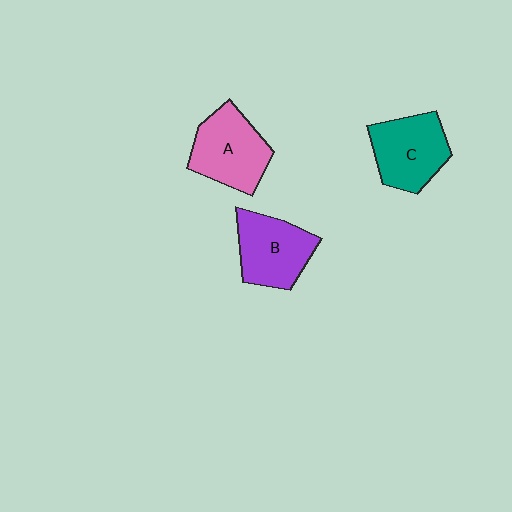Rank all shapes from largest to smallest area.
From largest to smallest: A (pink), C (teal), B (purple).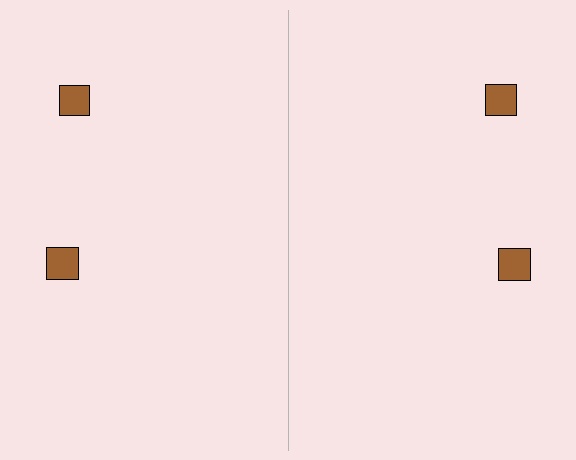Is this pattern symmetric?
Yes, this pattern has bilateral (reflection) symmetry.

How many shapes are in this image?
There are 4 shapes in this image.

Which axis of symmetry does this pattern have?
The pattern has a vertical axis of symmetry running through the center of the image.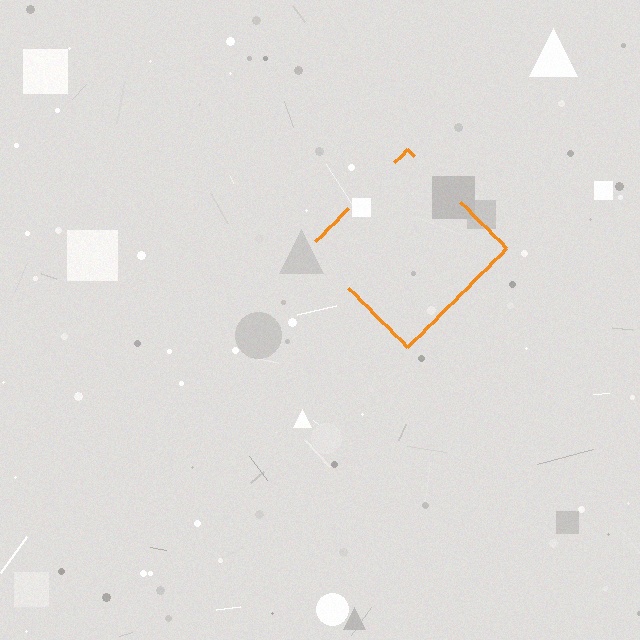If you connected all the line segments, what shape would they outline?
They would outline a diamond.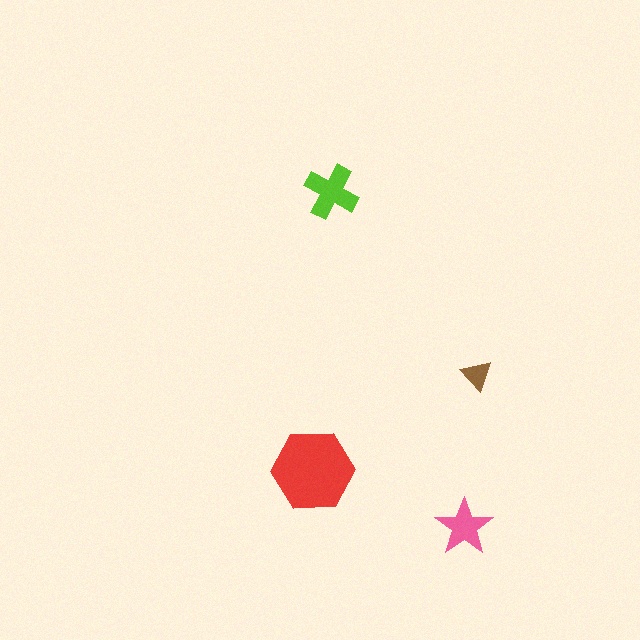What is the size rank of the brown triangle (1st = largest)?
4th.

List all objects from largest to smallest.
The red hexagon, the lime cross, the pink star, the brown triangle.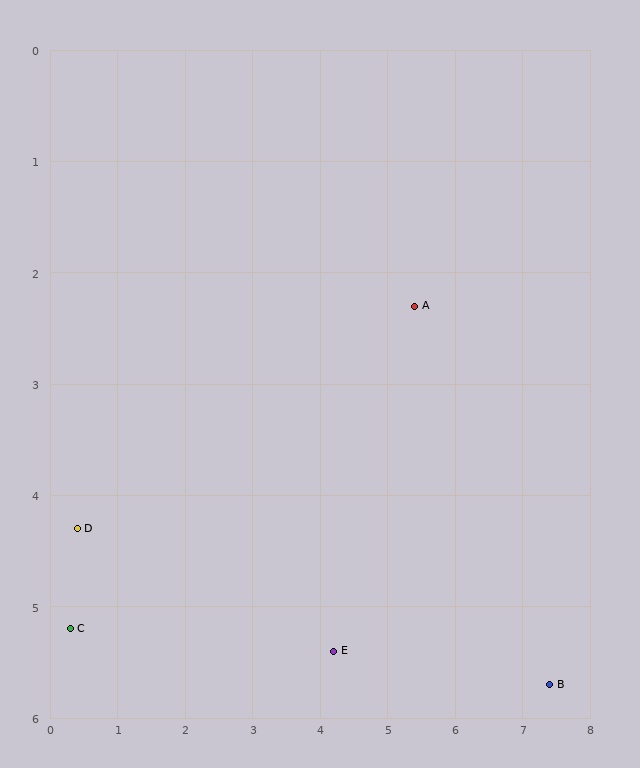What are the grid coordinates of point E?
Point E is at approximately (4.2, 5.4).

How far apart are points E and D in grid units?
Points E and D are about 4.0 grid units apart.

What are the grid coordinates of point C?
Point C is at approximately (0.3, 5.2).